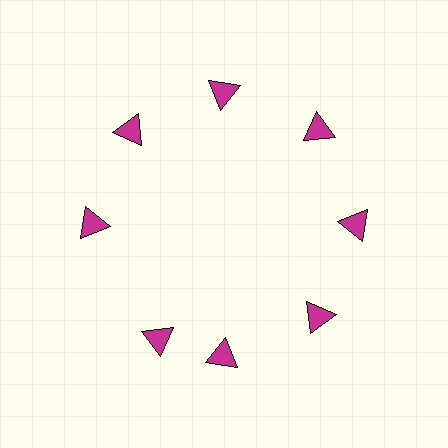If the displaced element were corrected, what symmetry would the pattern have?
It would have 8-fold rotational symmetry — the pattern would map onto itself every 45 degrees.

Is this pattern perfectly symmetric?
No. The 8 magenta triangles are arranged in a ring, but one element near the 8 o'clock position is rotated out of alignment along the ring, breaking the 8-fold rotational symmetry.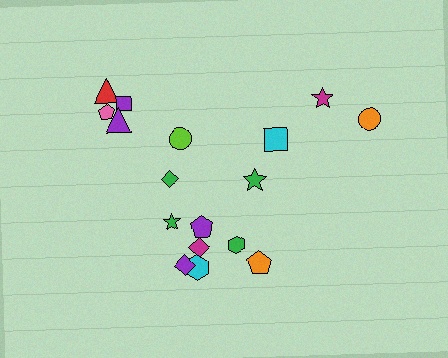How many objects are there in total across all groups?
There are 17 objects.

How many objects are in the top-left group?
There are 6 objects.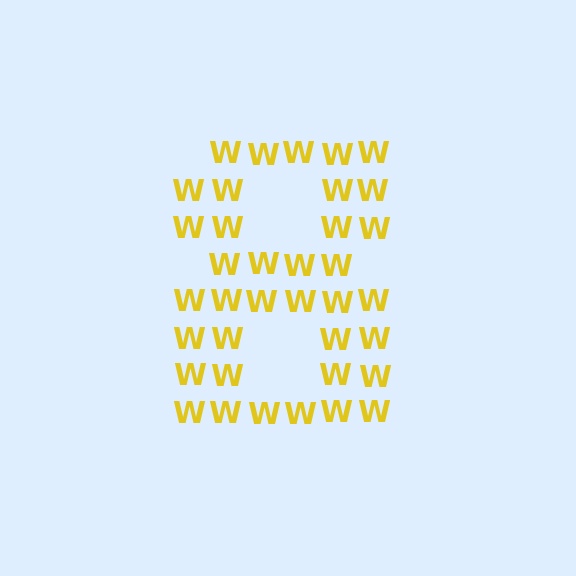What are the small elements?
The small elements are letter W's.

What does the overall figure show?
The overall figure shows the digit 8.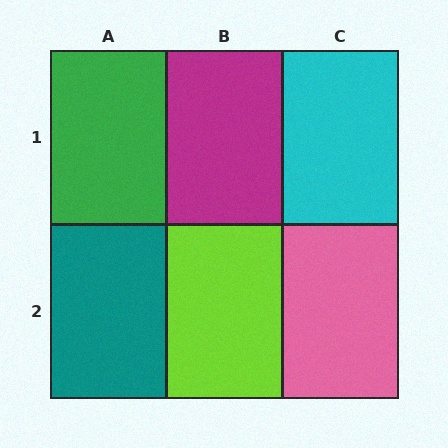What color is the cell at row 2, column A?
Teal.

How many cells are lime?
1 cell is lime.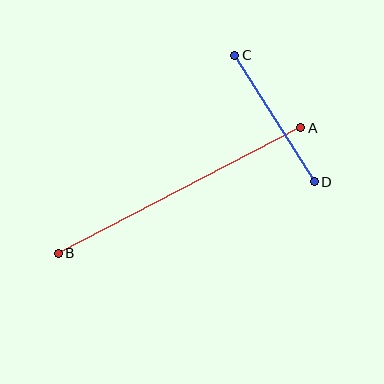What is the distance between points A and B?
The distance is approximately 273 pixels.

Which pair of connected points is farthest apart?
Points A and B are farthest apart.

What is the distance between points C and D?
The distance is approximately 150 pixels.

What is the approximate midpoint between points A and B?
The midpoint is at approximately (179, 191) pixels.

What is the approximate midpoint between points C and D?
The midpoint is at approximately (274, 118) pixels.